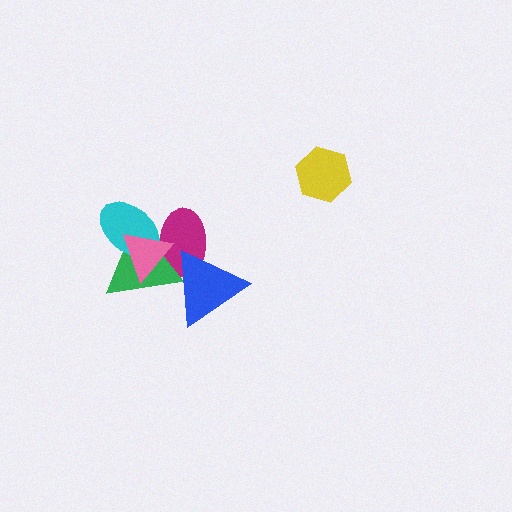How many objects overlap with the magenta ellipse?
4 objects overlap with the magenta ellipse.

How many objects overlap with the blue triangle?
2 objects overlap with the blue triangle.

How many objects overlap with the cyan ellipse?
3 objects overlap with the cyan ellipse.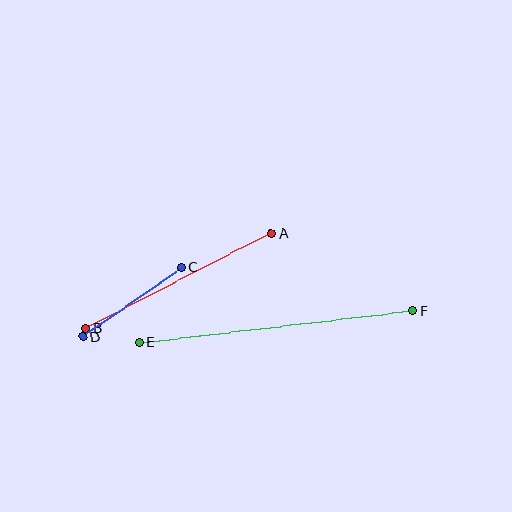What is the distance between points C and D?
The distance is approximately 121 pixels.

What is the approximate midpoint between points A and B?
The midpoint is at approximately (179, 281) pixels.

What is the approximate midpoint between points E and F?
The midpoint is at approximately (276, 327) pixels.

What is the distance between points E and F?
The distance is approximately 276 pixels.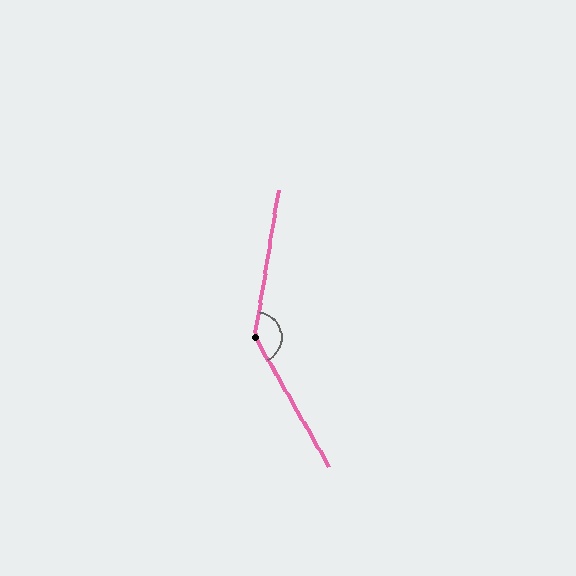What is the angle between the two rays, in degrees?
Approximately 141 degrees.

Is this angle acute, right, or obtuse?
It is obtuse.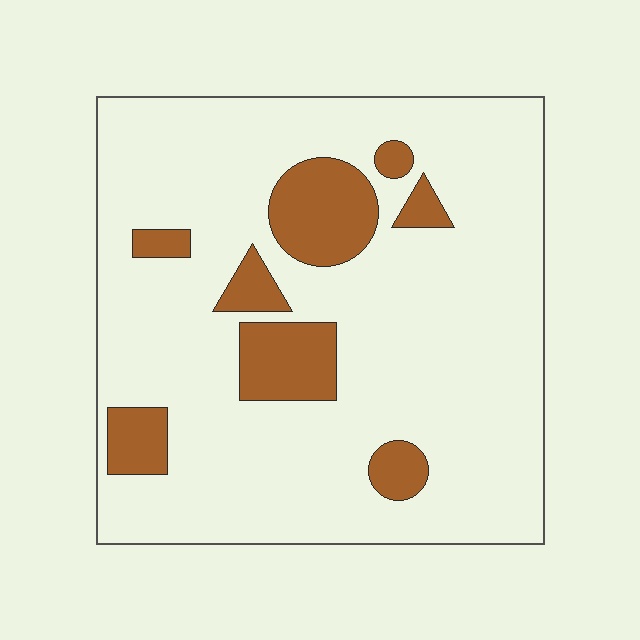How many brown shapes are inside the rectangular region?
8.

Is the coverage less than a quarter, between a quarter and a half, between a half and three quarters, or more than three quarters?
Less than a quarter.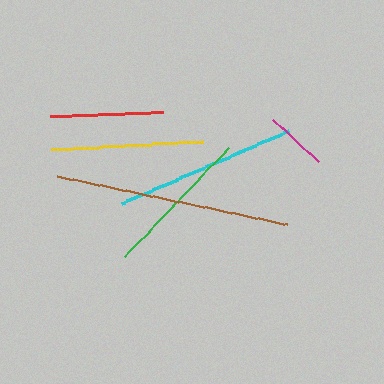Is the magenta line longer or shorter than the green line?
The green line is longer than the magenta line.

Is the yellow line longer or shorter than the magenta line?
The yellow line is longer than the magenta line.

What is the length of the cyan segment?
The cyan segment is approximately 181 pixels long.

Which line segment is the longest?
The brown line is the longest at approximately 235 pixels.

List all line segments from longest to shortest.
From longest to shortest: brown, cyan, yellow, green, red, magenta.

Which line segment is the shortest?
The magenta line is the shortest at approximately 63 pixels.